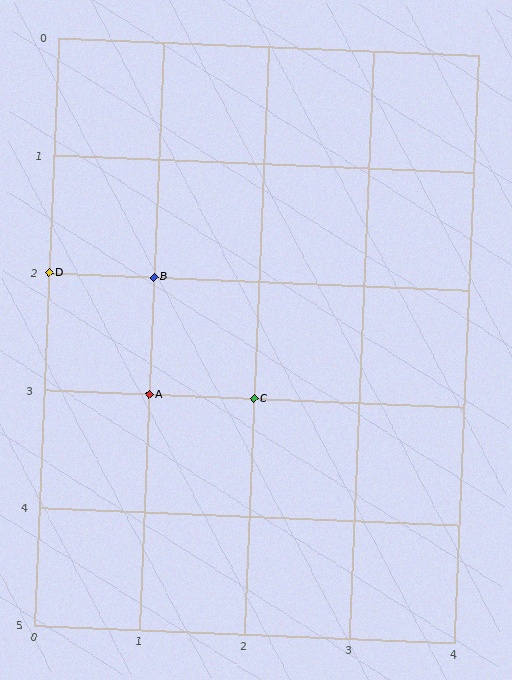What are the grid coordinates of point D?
Point D is at grid coordinates (0, 2).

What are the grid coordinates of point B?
Point B is at grid coordinates (1, 2).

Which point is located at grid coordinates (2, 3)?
Point C is at (2, 3).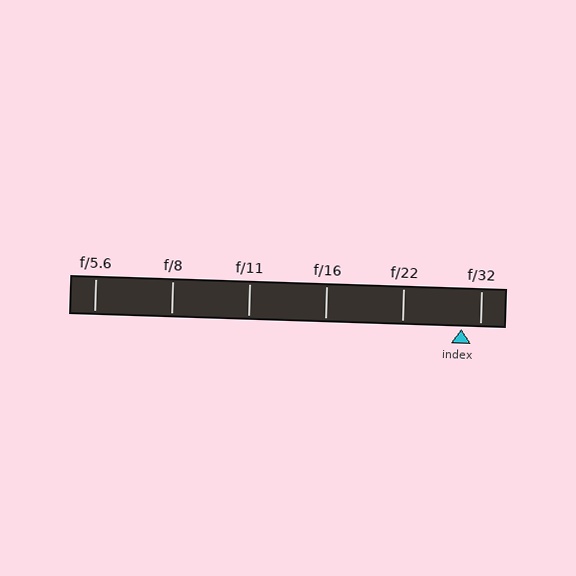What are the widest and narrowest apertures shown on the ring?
The widest aperture shown is f/5.6 and the narrowest is f/32.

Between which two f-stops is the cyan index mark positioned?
The index mark is between f/22 and f/32.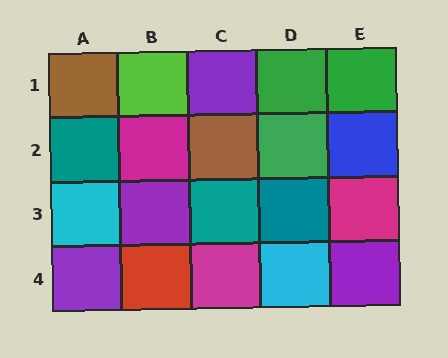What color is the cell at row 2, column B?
Magenta.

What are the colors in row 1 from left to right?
Brown, lime, purple, green, green.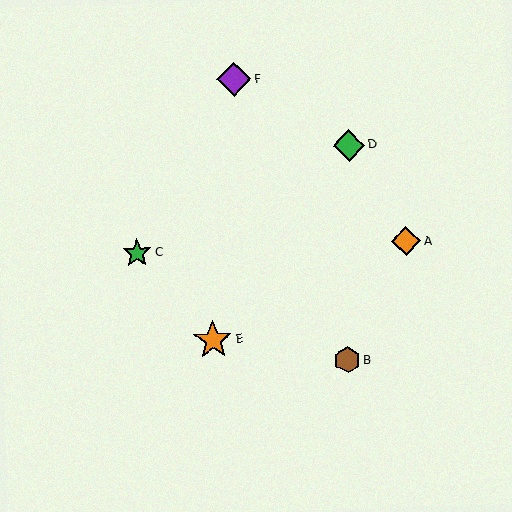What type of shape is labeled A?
Shape A is an orange diamond.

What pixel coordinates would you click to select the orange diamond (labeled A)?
Click at (406, 241) to select the orange diamond A.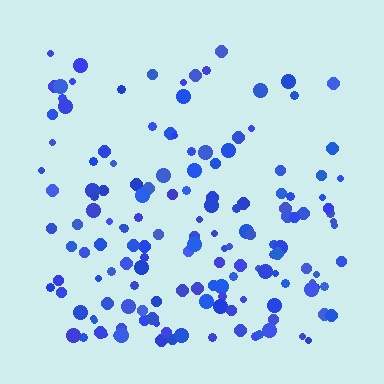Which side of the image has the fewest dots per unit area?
The top.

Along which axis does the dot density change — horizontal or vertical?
Vertical.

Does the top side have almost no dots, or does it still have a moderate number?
Still a moderate number, just noticeably fewer than the bottom.